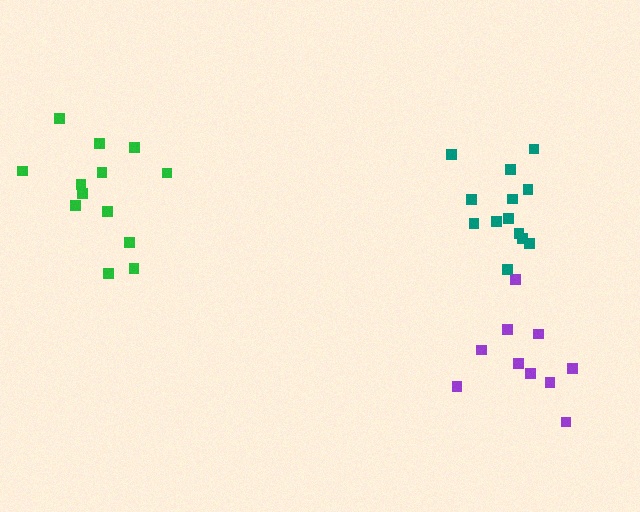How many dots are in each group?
Group 1: 13 dots, Group 2: 10 dots, Group 3: 13 dots (36 total).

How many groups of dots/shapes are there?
There are 3 groups.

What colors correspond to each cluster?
The clusters are colored: green, purple, teal.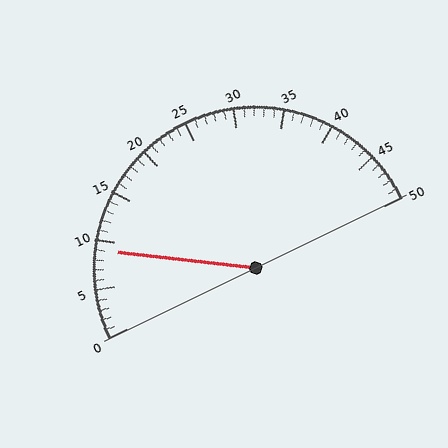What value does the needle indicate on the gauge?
The needle indicates approximately 9.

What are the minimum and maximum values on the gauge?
The gauge ranges from 0 to 50.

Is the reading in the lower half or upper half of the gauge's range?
The reading is in the lower half of the range (0 to 50).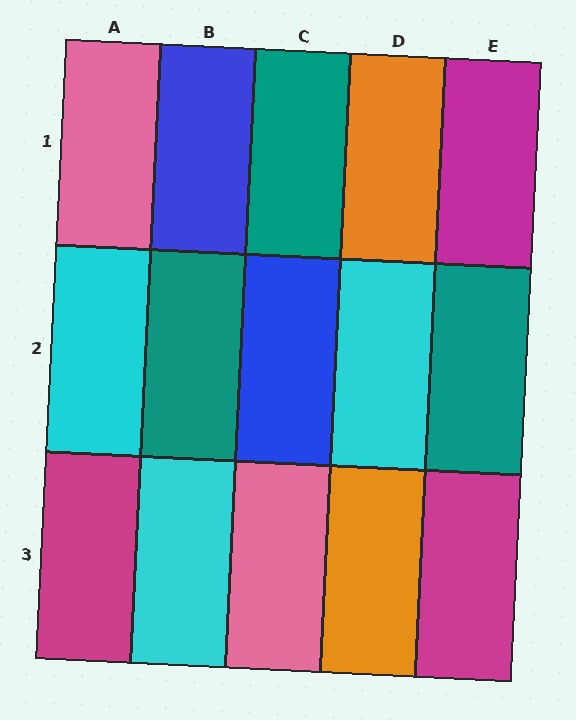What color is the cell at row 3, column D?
Orange.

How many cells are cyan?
3 cells are cyan.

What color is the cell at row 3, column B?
Cyan.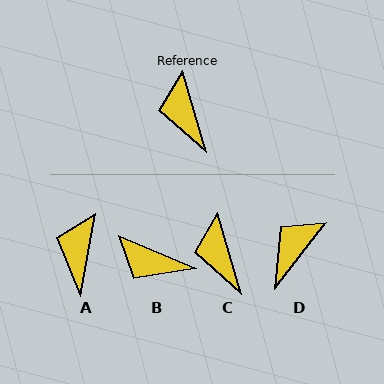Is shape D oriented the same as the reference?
No, it is off by about 55 degrees.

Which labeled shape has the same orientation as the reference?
C.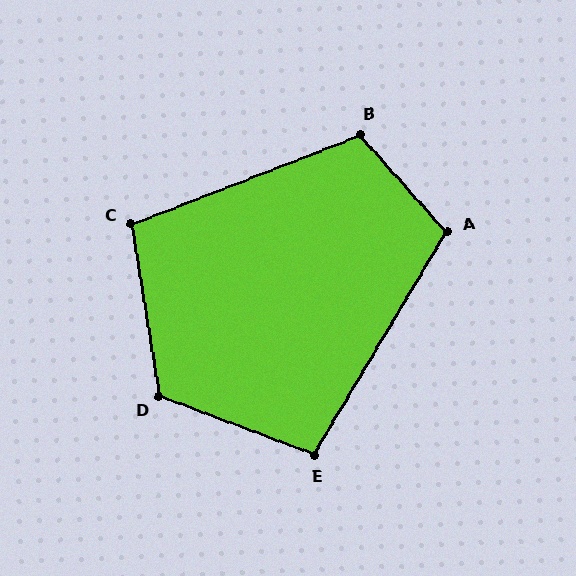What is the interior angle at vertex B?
Approximately 111 degrees (obtuse).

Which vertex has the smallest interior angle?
E, at approximately 100 degrees.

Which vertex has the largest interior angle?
D, at approximately 119 degrees.